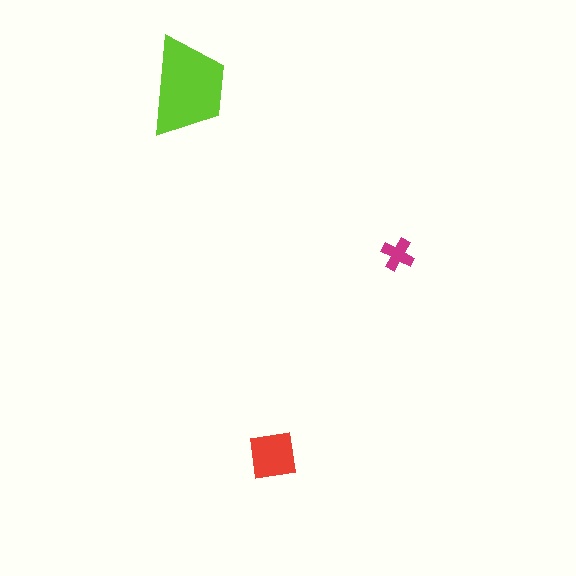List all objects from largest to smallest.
The lime trapezoid, the red square, the magenta cross.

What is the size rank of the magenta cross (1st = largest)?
3rd.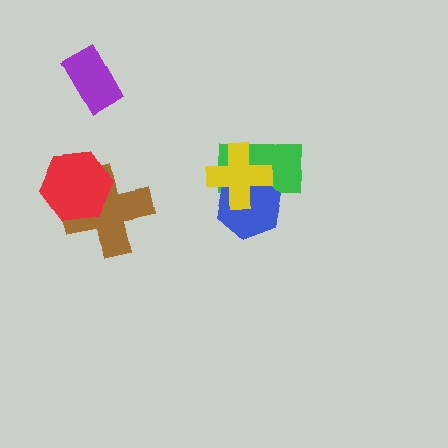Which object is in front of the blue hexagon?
The yellow cross is in front of the blue hexagon.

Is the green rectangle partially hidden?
Yes, it is partially covered by another shape.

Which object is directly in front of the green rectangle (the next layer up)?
The blue hexagon is directly in front of the green rectangle.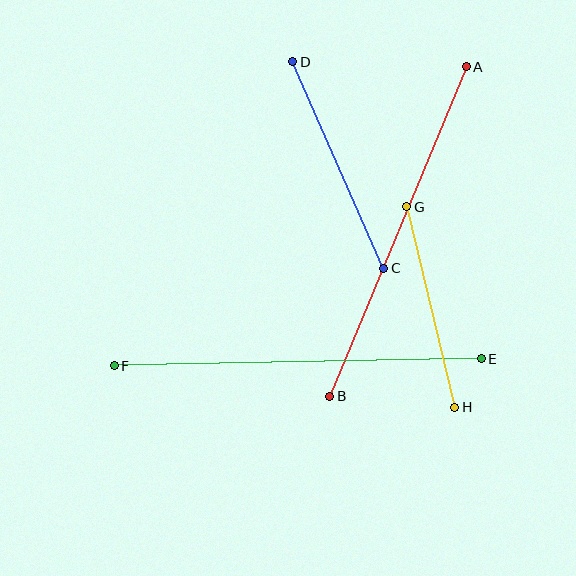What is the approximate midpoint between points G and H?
The midpoint is at approximately (431, 307) pixels.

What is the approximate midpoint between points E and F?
The midpoint is at approximately (298, 362) pixels.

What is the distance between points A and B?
The distance is approximately 357 pixels.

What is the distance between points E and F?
The distance is approximately 367 pixels.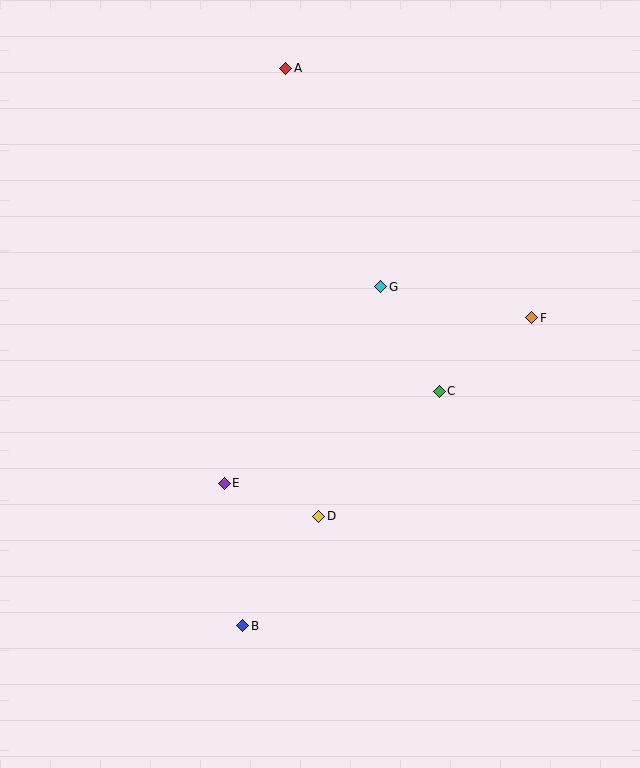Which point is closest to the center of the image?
Point G at (381, 287) is closest to the center.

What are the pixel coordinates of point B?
Point B is at (243, 626).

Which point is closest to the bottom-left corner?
Point B is closest to the bottom-left corner.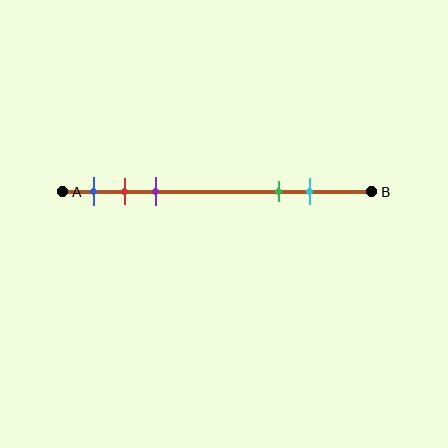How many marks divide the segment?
There are 5 marks dividing the segment.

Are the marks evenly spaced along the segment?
No, the marks are not evenly spaced.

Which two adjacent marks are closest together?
The red and purple marks are the closest adjacent pair.